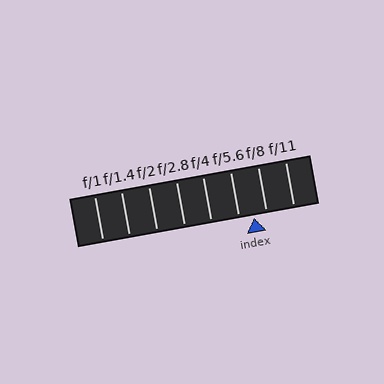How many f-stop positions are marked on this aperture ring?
There are 8 f-stop positions marked.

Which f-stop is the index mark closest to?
The index mark is closest to f/8.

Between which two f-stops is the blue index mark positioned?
The index mark is between f/5.6 and f/8.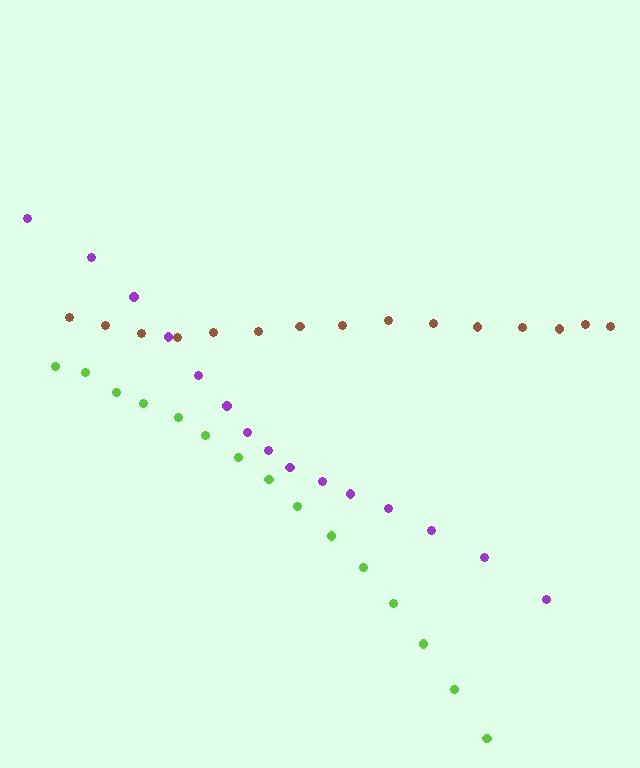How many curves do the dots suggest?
There are 3 distinct paths.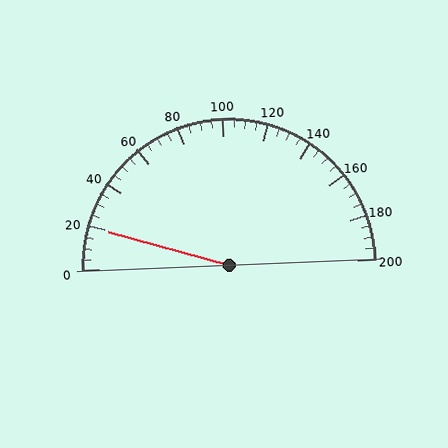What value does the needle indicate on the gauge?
The needle indicates approximately 20.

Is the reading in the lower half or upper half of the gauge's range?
The reading is in the lower half of the range (0 to 200).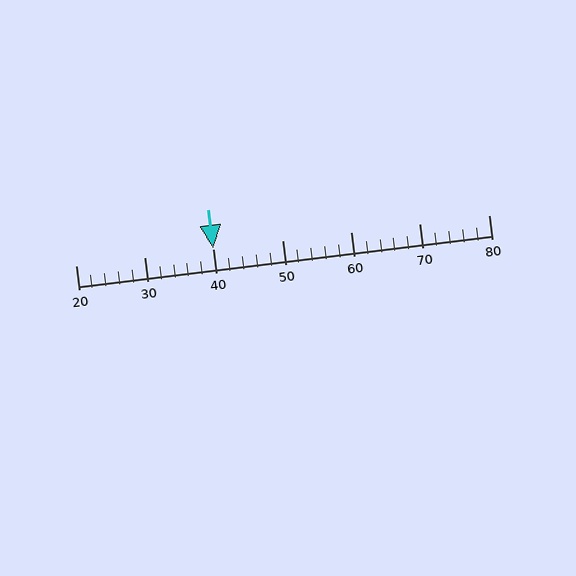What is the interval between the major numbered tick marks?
The major tick marks are spaced 10 units apart.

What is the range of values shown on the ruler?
The ruler shows values from 20 to 80.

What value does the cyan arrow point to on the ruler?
The cyan arrow points to approximately 40.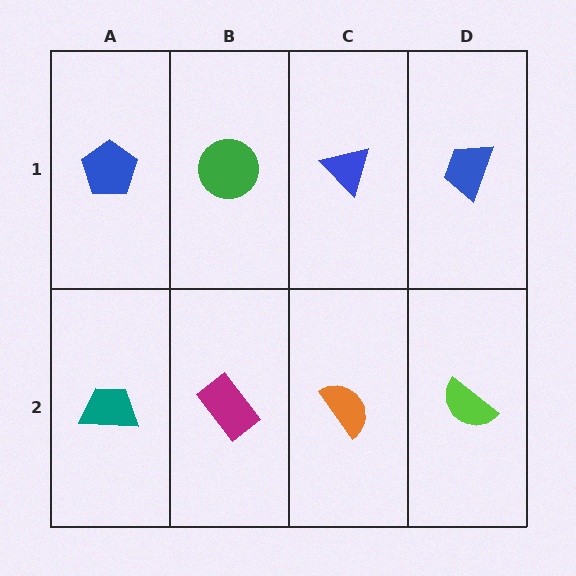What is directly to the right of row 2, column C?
A lime semicircle.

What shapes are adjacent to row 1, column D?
A lime semicircle (row 2, column D), a blue triangle (row 1, column C).